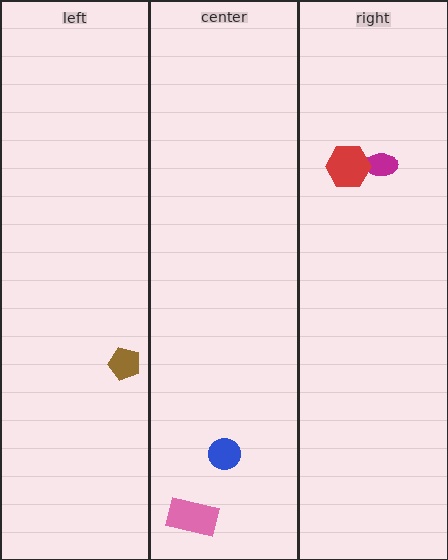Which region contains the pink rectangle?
The center region.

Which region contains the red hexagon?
The right region.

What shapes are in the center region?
The blue circle, the pink rectangle.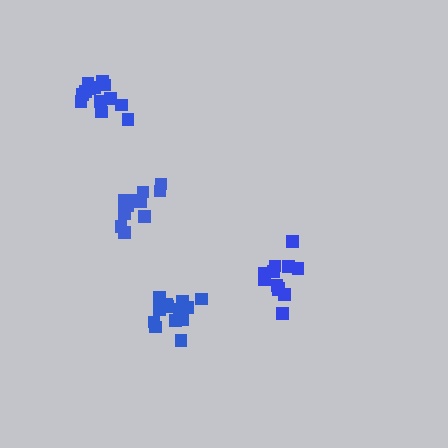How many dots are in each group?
Group 1: 13 dots, Group 2: 13 dots, Group 3: 11 dots, Group 4: 13 dots (50 total).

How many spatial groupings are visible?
There are 4 spatial groupings.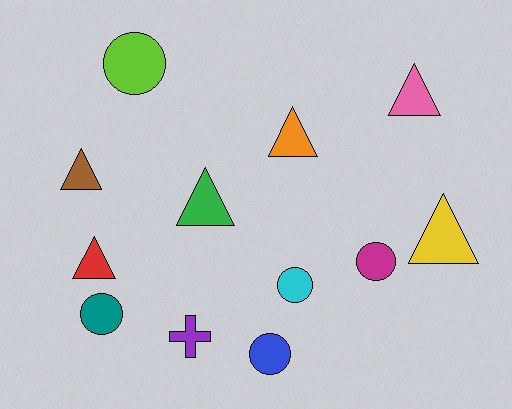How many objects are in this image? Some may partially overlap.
There are 12 objects.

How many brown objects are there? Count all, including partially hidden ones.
There is 1 brown object.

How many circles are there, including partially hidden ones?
There are 5 circles.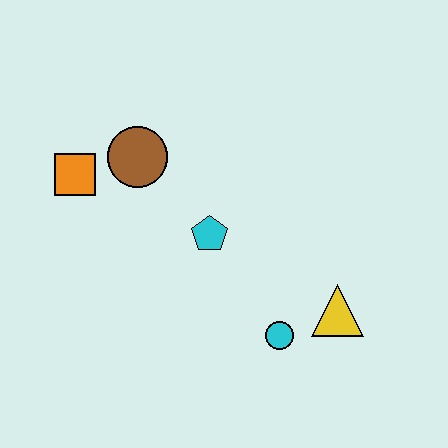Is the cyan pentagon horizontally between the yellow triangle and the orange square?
Yes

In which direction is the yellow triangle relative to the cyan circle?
The yellow triangle is to the right of the cyan circle.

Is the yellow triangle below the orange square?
Yes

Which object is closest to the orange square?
The brown circle is closest to the orange square.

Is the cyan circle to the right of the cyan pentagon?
Yes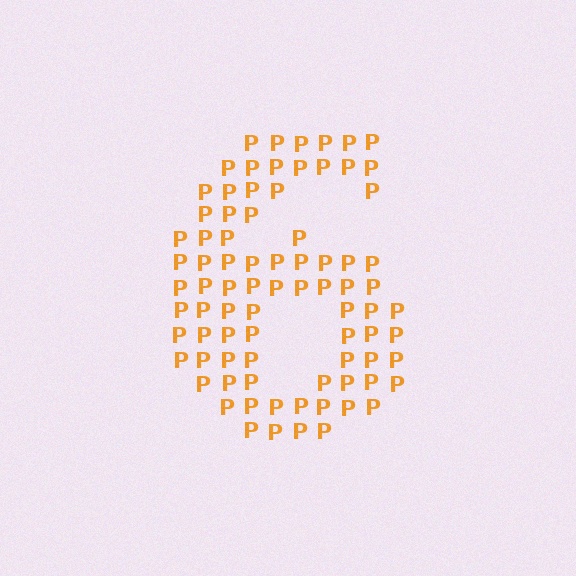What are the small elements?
The small elements are letter P's.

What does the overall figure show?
The overall figure shows the digit 6.